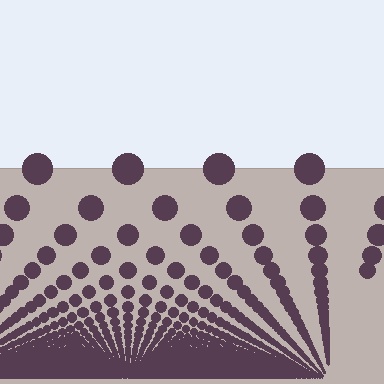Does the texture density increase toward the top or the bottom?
Density increases toward the bottom.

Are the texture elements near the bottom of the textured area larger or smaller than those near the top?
Smaller. The gradient is inverted — elements near the bottom are smaller and denser.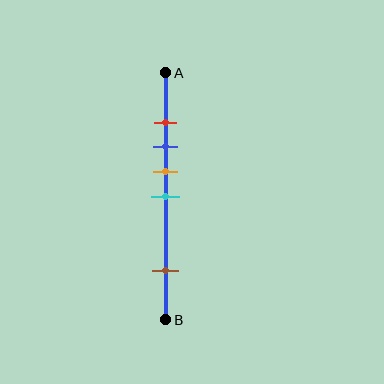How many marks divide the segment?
There are 5 marks dividing the segment.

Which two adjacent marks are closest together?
The red and blue marks are the closest adjacent pair.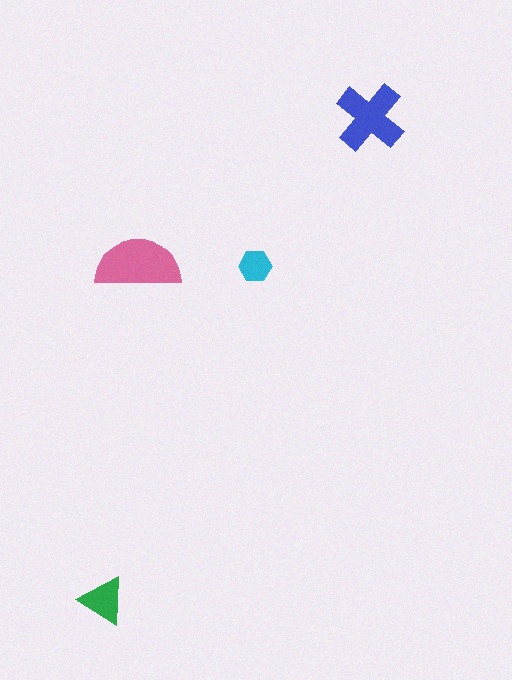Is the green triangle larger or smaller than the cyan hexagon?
Larger.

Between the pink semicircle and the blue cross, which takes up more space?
The pink semicircle.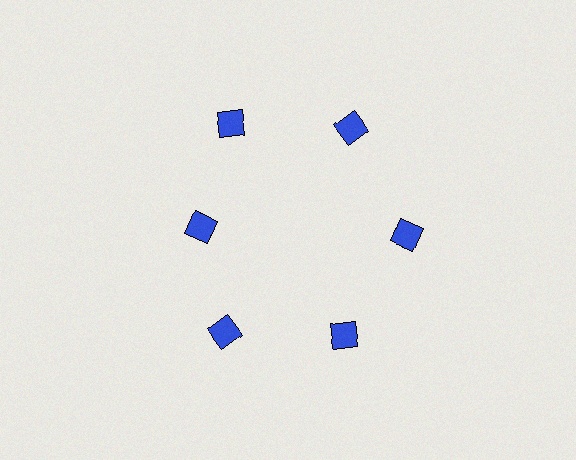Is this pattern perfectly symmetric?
No. The 6 blue squares are arranged in a ring, but one element near the 9 o'clock position is pulled inward toward the center, breaking the 6-fold rotational symmetry.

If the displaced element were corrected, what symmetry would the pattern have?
It would have 6-fold rotational symmetry — the pattern would map onto itself every 60 degrees.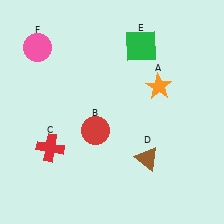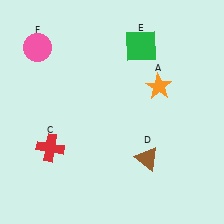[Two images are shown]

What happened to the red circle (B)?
The red circle (B) was removed in Image 2. It was in the bottom-left area of Image 1.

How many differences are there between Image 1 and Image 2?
There is 1 difference between the two images.